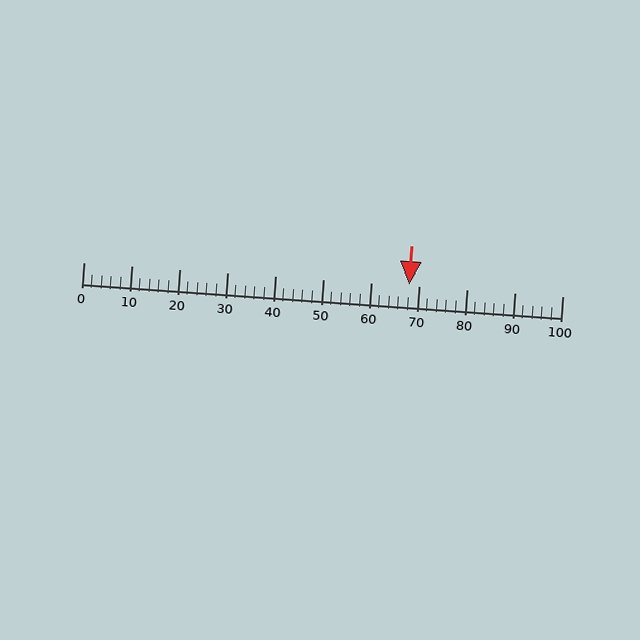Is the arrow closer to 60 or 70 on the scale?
The arrow is closer to 70.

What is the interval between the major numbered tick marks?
The major tick marks are spaced 10 units apart.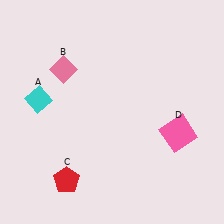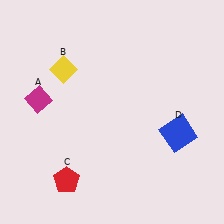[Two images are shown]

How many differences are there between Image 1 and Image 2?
There are 3 differences between the two images.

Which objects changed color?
A changed from cyan to magenta. B changed from pink to yellow. D changed from pink to blue.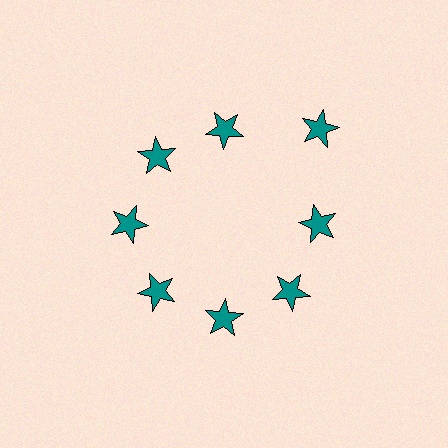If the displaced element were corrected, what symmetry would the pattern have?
It would have 8-fold rotational symmetry — the pattern would map onto itself every 45 degrees.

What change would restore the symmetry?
The symmetry would be restored by moving it inward, back onto the ring so that all 8 stars sit at equal angles and equal distance from the center.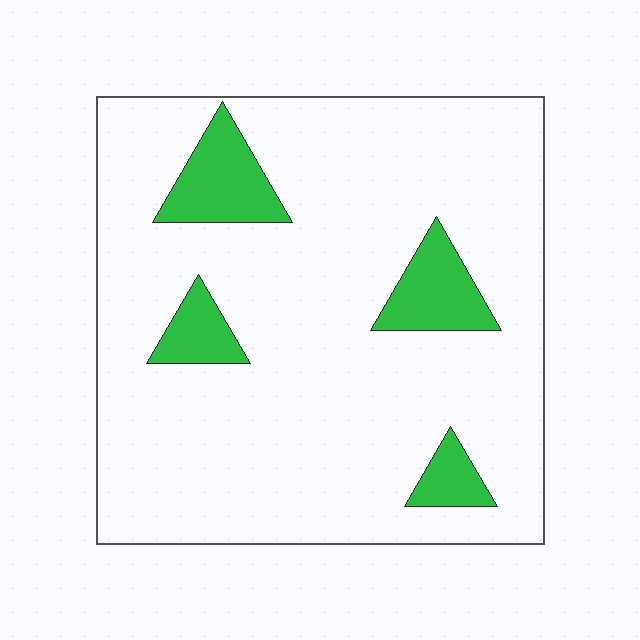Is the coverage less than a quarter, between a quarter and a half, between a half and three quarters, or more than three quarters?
Less than a quarter.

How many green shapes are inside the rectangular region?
4.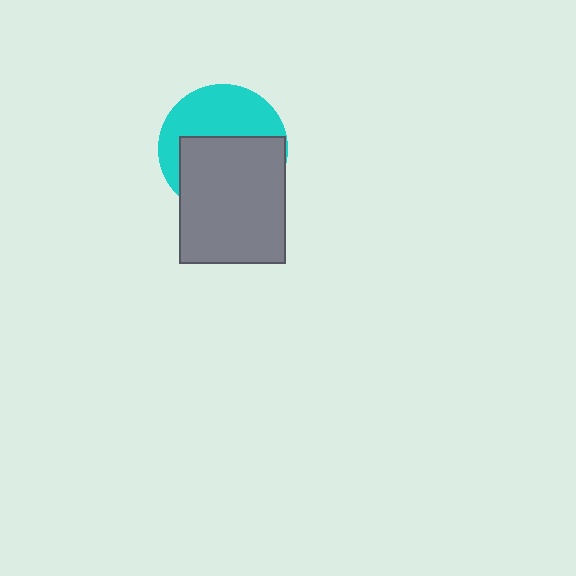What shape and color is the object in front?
The object in front is a gray rectangle.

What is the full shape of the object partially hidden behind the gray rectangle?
The partially hidden object is a cyan circle.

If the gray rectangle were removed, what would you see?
You would see the complete cyan circle.